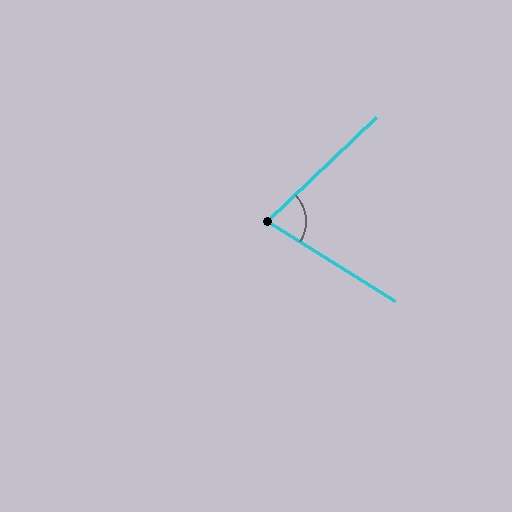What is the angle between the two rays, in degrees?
Approximately 76 degrees.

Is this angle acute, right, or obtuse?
It is acute.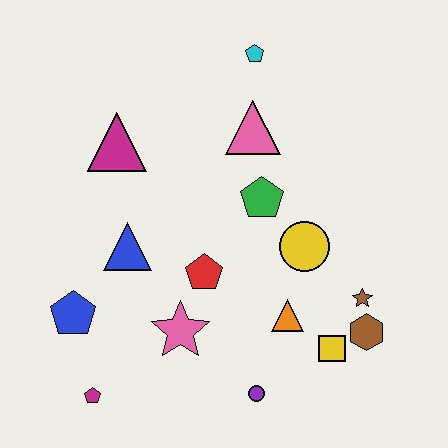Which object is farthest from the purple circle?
The cyan pentagon is farthest from the purple circle.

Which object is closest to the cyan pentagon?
The pink triangle is closest to the cyan pentagon.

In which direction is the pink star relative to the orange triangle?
The pink star is to the left of the orange triangle.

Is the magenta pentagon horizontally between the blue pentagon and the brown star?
Yes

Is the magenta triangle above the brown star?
Yes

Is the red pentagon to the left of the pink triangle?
Yes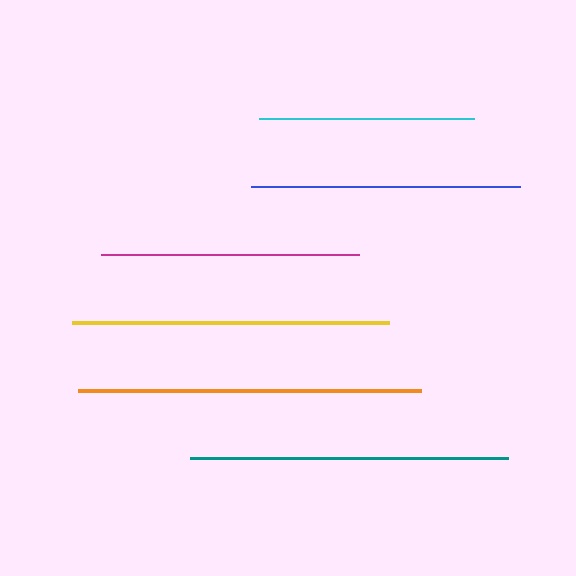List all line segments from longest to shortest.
From longest to shortest: orange, teal, yellow, blue, magenta, cyan.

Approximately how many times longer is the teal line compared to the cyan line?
The teal line is approximately 1.5 times the length of the cyan line.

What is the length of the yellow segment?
The yellow segment is approximately 317 pixels long.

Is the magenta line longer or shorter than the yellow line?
The yellow line is longer than the magenta line.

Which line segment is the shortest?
The cyan line is the shortest at approximately 215 pixels.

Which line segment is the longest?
The orange line is the longest at approximately 343 pixels.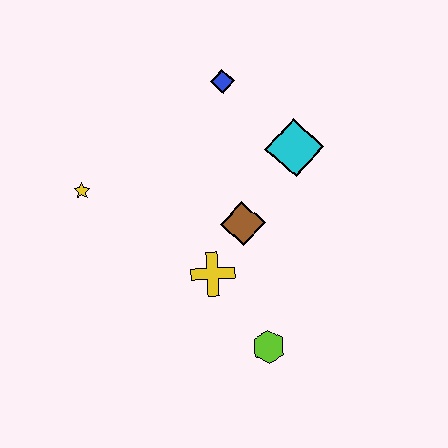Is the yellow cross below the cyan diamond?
Yes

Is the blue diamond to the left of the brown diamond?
Yes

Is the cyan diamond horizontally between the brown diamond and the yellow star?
No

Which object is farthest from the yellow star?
The lime hexagon is farthest from the yellow star.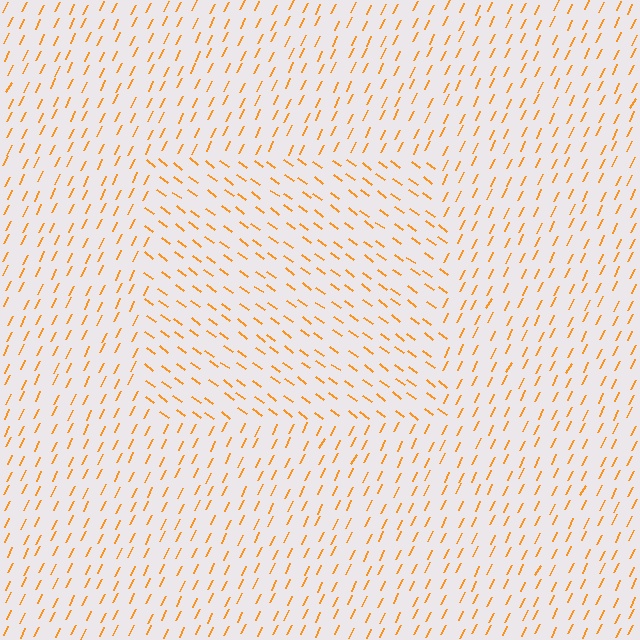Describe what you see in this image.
The image is filled with small orange line segments. A rectangle region in the image has lines oriented differently from the surrounding lines, creating a visible texture boundary.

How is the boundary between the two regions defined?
The boundary is defined purely by a change in line orientation (approximately 80 degrees difference). All lines are the same color and thickness.